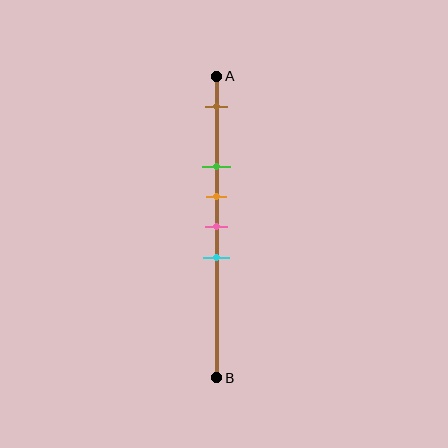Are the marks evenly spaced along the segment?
No, the marks are not evenly spaced.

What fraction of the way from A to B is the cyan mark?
The cyan mark is approximately 60% (0.6) of the way from A to B.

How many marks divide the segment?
There are 5 marks dividing the segment.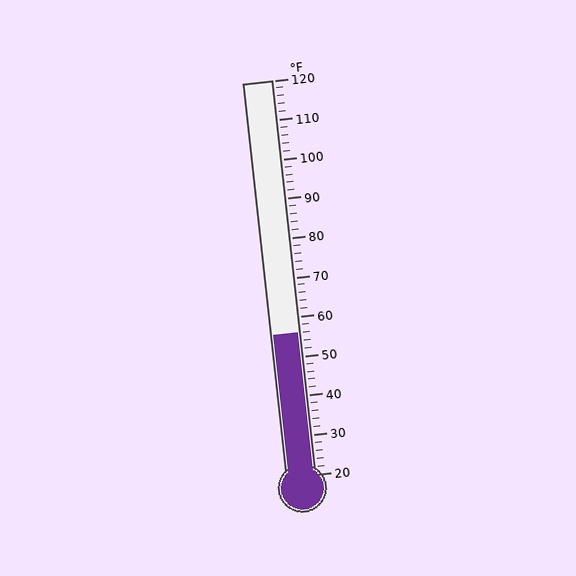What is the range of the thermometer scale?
The thermometer scale ranges from 20°F to 120°F.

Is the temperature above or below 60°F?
The temperature is below 60°F.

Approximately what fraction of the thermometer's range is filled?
The thermometer is filled to approximately 35% of its range.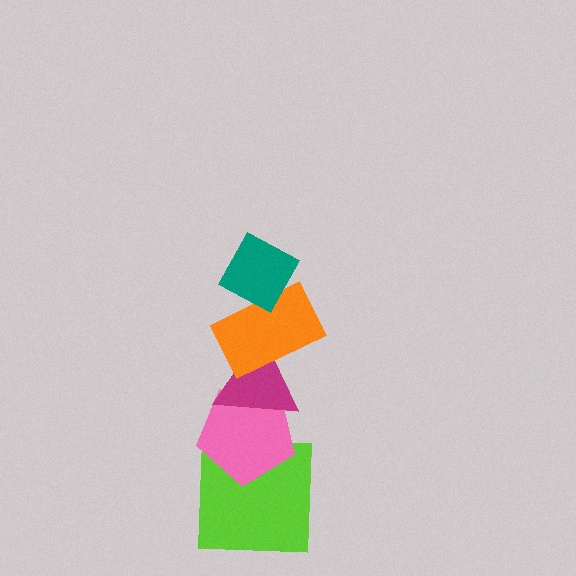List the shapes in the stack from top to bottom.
From top to bottom: the teal diamond, the orange rectangle, the magenta triangle, the pink pentagon, the lime square.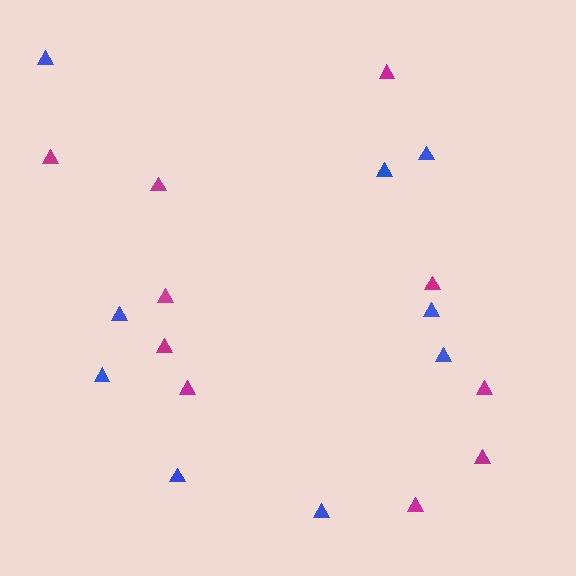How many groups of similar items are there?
There are 2 groups: one group of magenta triangles (10) and one group of blue triangles (9).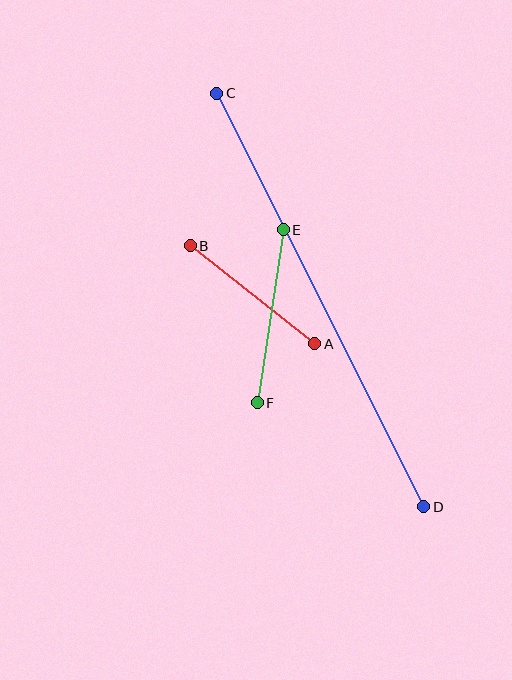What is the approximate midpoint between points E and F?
The midpoint is at approximately (270, 316) pixels.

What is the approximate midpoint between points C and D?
The midpoint is at approximately (320, 300) pixels.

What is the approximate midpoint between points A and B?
The midpoint is at approximately (252, 295) pixels.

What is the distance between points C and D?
The distance is approximately 462 pixels.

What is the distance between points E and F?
The distance is approximately 175 pixels.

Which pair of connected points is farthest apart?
Points C and D are farthest apart.